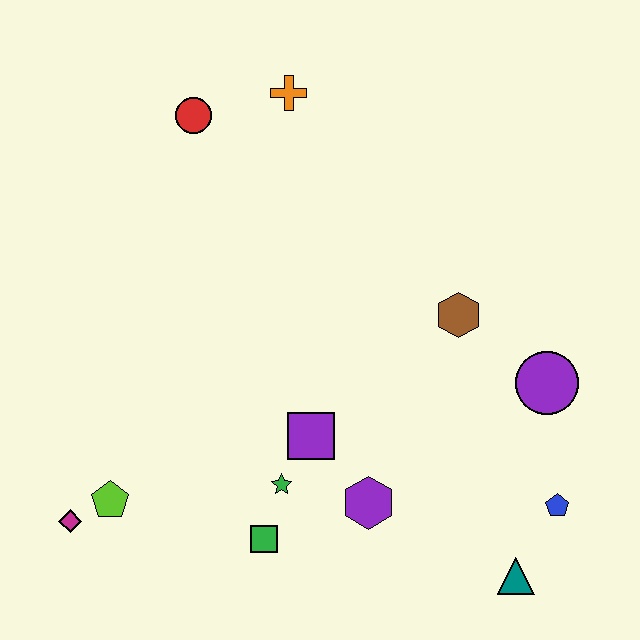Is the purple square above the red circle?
No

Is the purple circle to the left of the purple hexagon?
No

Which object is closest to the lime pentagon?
The magenta diamond is closest to the lime pentagon.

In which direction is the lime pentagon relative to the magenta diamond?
The lime pentagon is to the right of the magenta diamond.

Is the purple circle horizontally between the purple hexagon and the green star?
No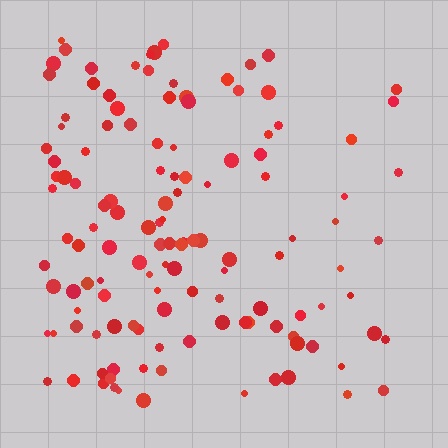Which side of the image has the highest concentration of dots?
The left.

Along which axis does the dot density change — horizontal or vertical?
Horizontal.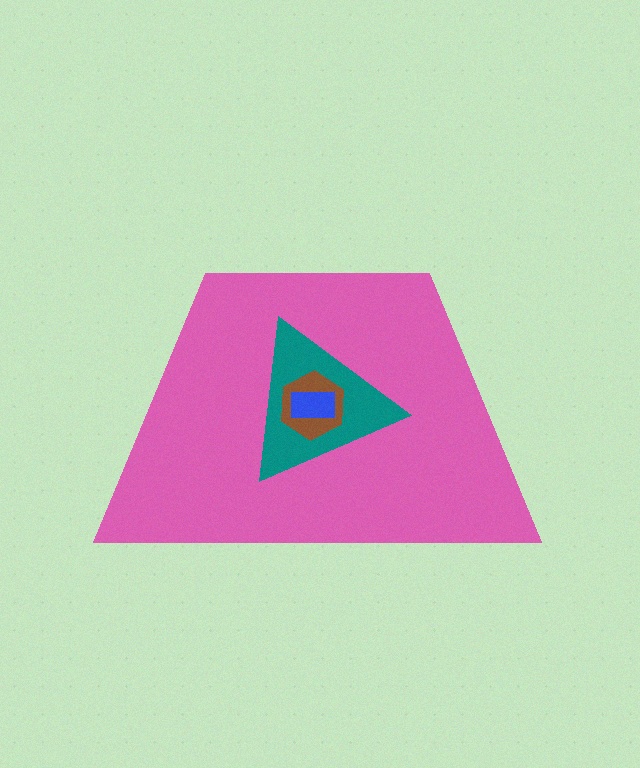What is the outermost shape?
The pink trapezoid.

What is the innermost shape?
The blue rectangle.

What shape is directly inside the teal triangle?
The brown hexagon.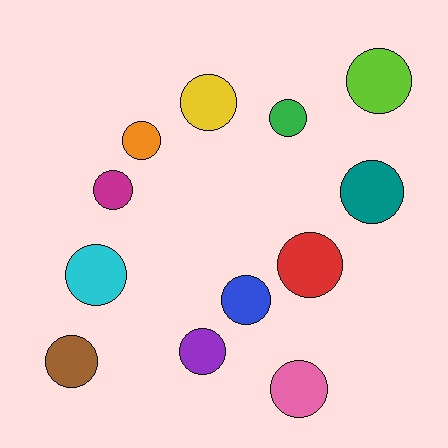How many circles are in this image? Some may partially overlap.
There are 12 circles.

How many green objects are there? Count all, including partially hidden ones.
There is 1 green object.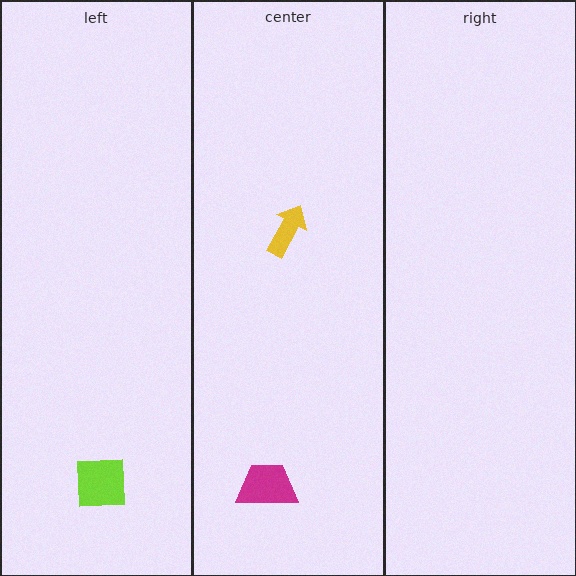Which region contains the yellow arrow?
The center region.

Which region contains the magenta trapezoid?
The center region.